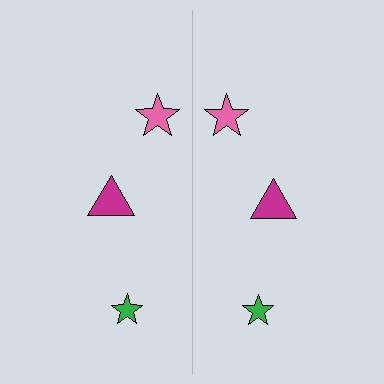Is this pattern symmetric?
Yes, this pattern has bilateral (reflection) symmetry.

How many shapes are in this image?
There are 6 shapes in this image.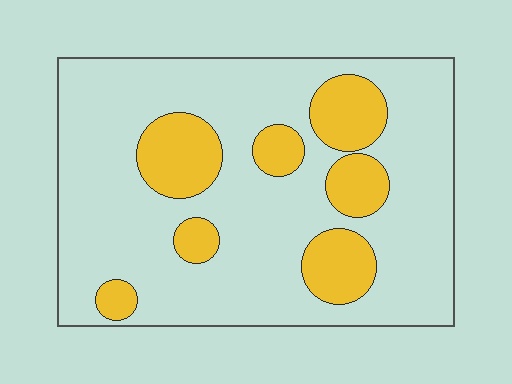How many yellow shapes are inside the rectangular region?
7.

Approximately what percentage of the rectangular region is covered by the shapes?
Approximately 20%.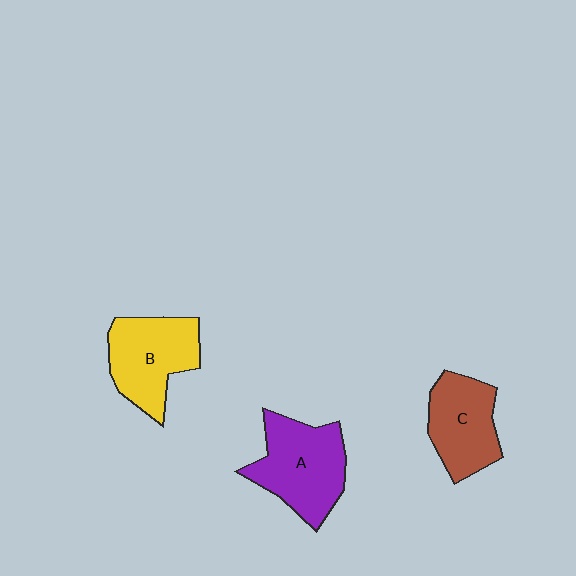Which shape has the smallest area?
Shape C (brown).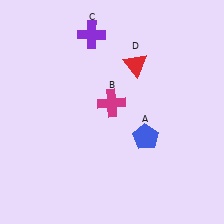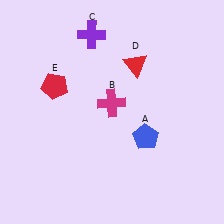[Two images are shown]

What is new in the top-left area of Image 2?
A red pentagon (E) was added in the top-left area of Image 2.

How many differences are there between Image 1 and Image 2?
There is 1 difference between the two images.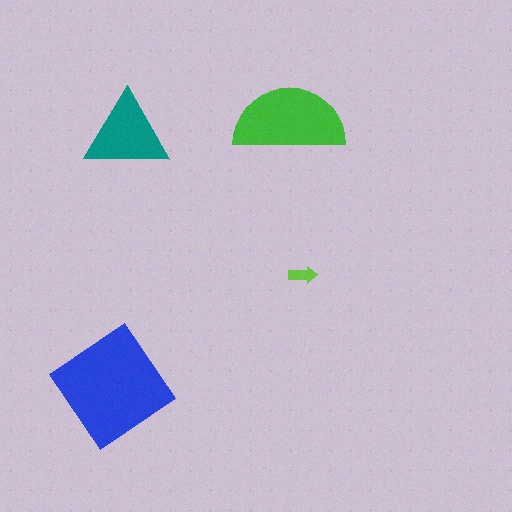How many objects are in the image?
There are 4 objects in the image.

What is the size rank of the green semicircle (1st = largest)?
2nd.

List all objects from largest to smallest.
The blue diamond, the green semicircle, the teal triangle, the lime arrow.